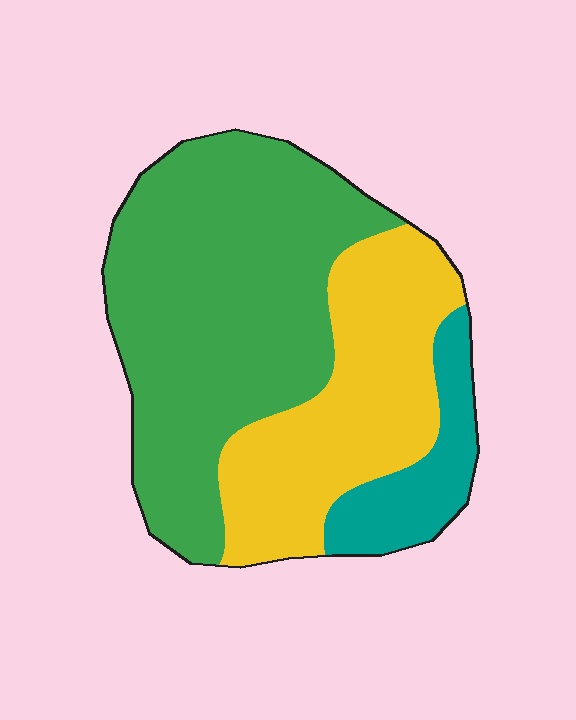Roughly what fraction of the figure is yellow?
Yellow takes up about one third (1/3) of the figure.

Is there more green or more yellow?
Green.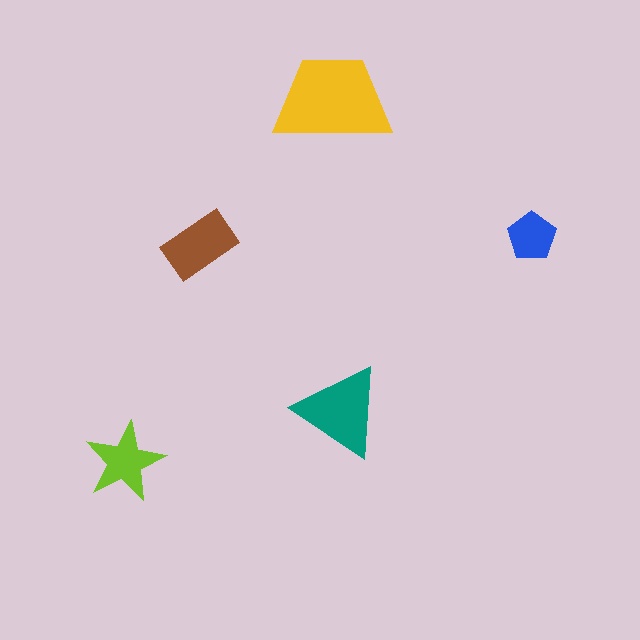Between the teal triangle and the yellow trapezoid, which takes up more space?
The yellow trapezoid.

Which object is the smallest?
The blue pentagon.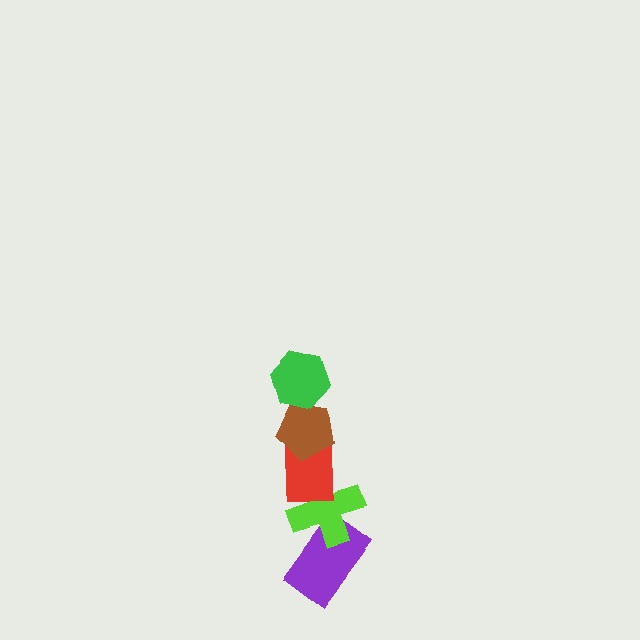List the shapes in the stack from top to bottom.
From top to bottom: the green hexagon, the brown pentagon, the red rectangle, the lime cross, the purple rectangle.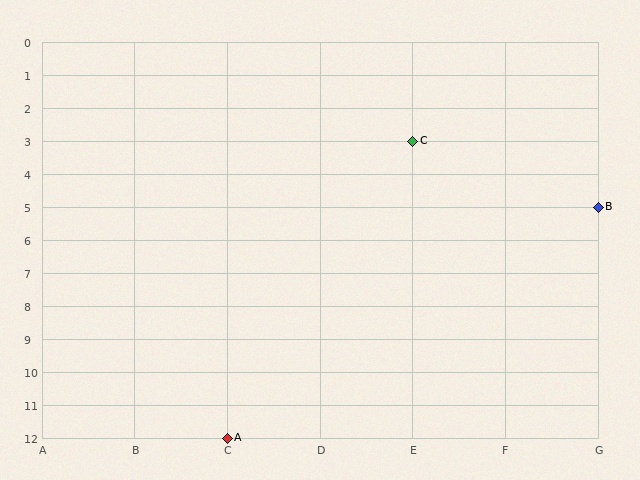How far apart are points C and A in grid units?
Points C and A are 2 columns and 9 rows apart (about 9.2 grid units diagonally).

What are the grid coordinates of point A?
Point A is at grid coordinates (C, 12).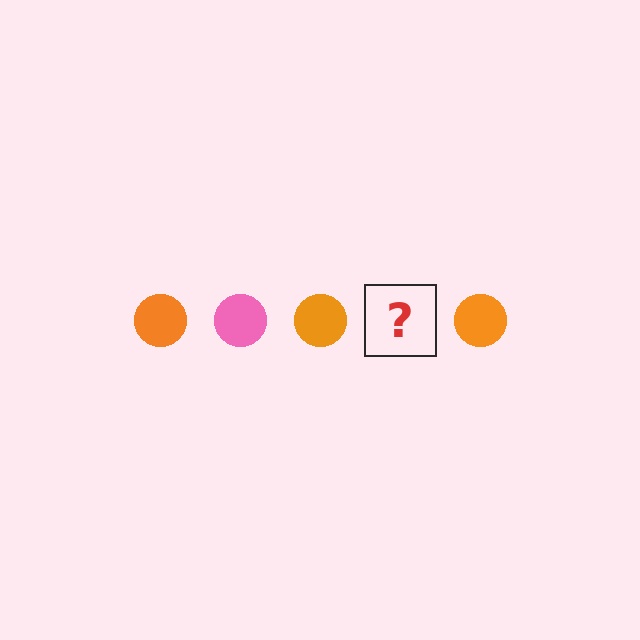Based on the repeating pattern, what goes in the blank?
The blank should be a pink circle.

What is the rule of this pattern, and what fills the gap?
The rule is that the pattern cycles through orange, pink circles. The gap should be filled with a pink circle.